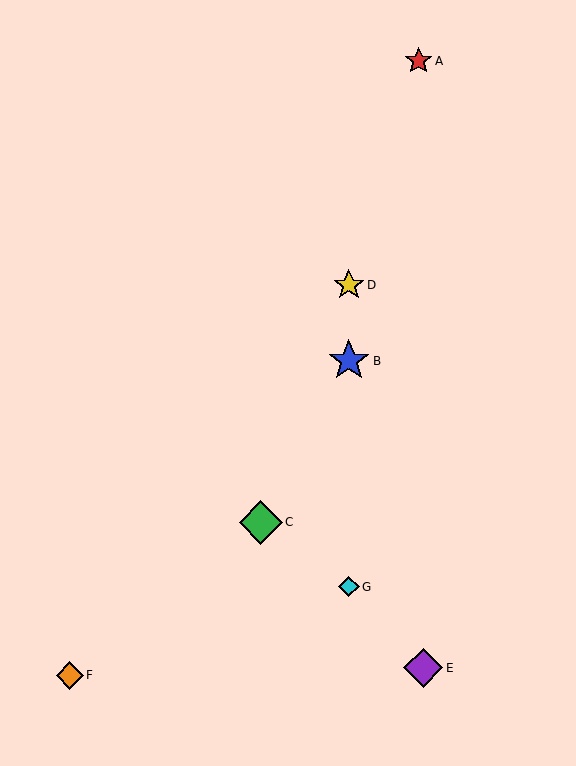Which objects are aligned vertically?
Objects B, D, G are aligned vertically.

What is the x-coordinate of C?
Object C is at x≈261.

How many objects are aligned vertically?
3 objects (B, D, G) are aligned vertically.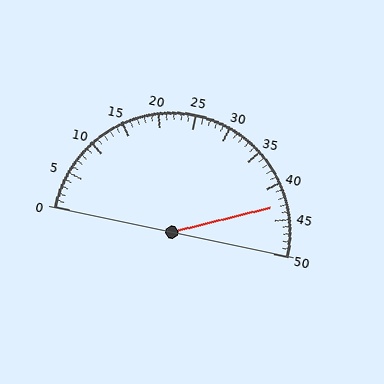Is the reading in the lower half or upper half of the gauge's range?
The reading is in the upper half of the range (0 to 50).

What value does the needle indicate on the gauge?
The needle indicates approximately 43.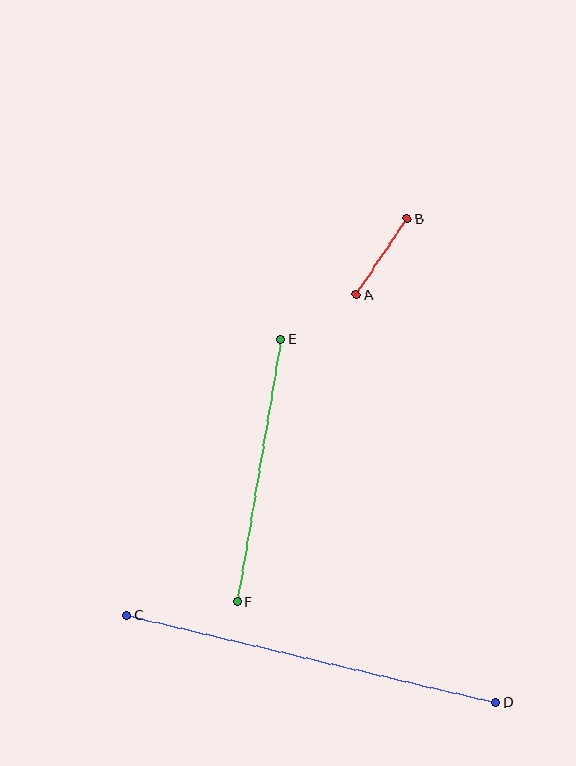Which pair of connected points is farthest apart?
Points C and D are farthest apart.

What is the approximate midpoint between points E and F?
The midpoint is at approximately (259, 471) pixels.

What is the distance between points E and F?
The distance is approximately 266 pixels.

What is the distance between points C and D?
The distance is approximately 379 pixels.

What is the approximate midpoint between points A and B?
The midpoint is at approximately (382, 257) pixels.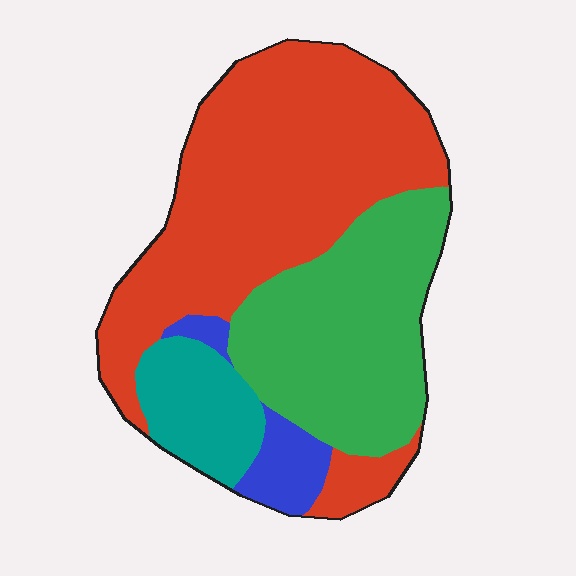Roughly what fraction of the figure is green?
Green takes up between a quarter and a half of the figure.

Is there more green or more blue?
Green.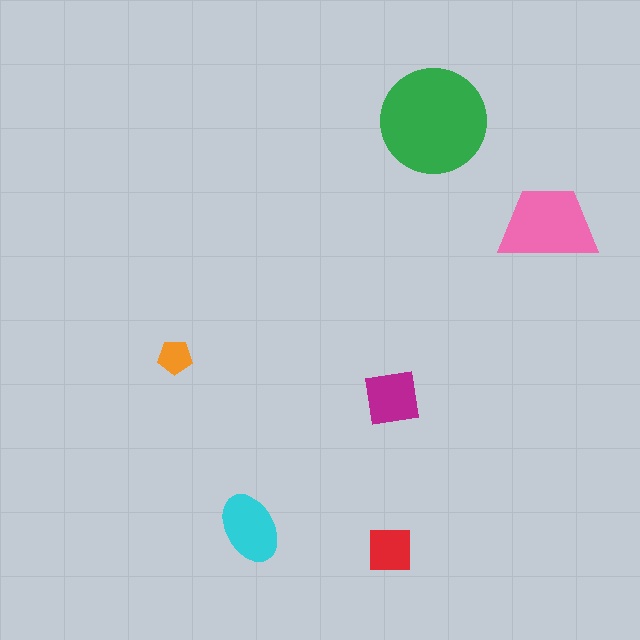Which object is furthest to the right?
The pink trapezoid is rightmost.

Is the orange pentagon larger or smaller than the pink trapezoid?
Smaller.